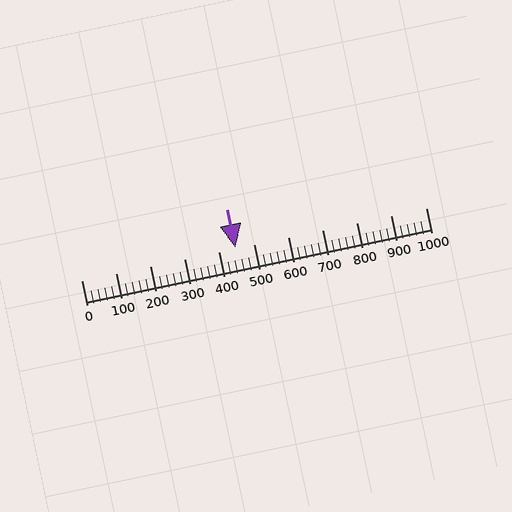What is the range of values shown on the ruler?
The ruler shows values from 0 to 1000.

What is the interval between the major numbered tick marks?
The major tick marks are spaced 100 units apart.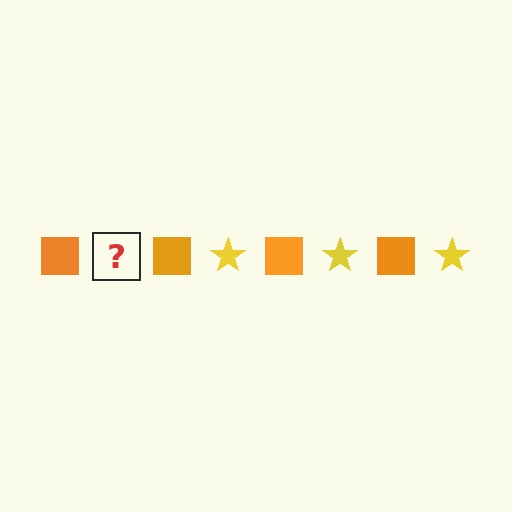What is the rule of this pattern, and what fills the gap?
The rule is that the pattern alternates between orange square and yellow star. The gap should be filled with a yellow star.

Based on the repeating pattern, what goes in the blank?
The blank should be a yellow star.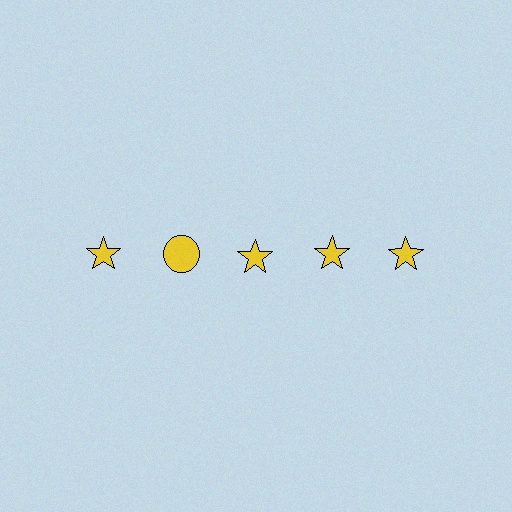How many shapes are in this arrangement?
There are 5 shapes arranged in a grid pattern.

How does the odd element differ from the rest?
It has a different shape: circle instead of star.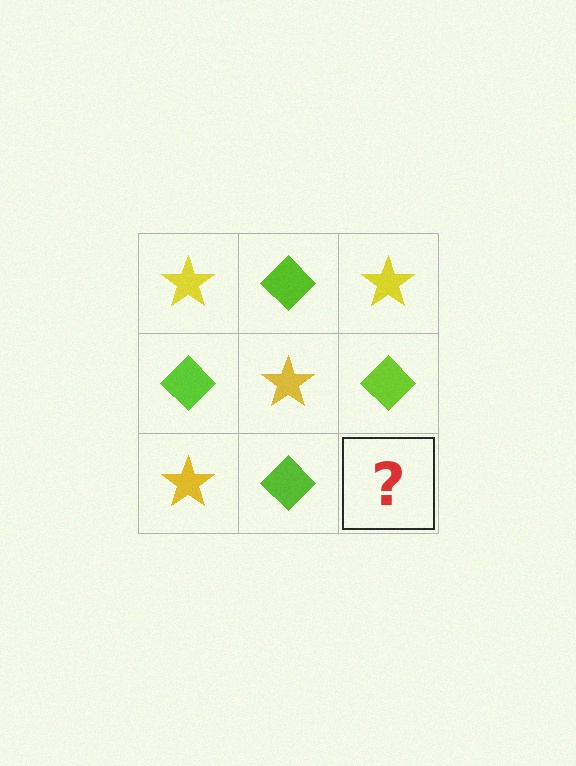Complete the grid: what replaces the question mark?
The question mark should be replaced with a yellow star.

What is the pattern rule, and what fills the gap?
The rule is that it alternates yellow star and lime diamond in a checkerboard pattern. The gap should be filled with a yellow star.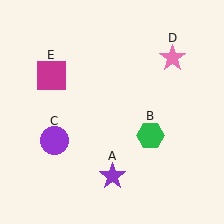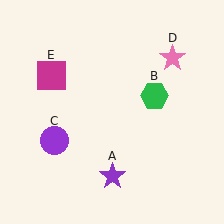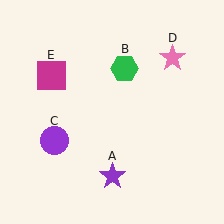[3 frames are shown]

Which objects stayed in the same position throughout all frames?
Purple star (object A) and purple circle (object C) and pink star (object D) and magenta square (object E) remained stationary.